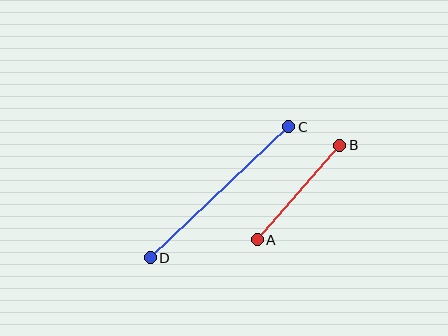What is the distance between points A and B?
The distance is approximately 125 pixels.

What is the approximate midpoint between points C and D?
The midpoint is at approximately (219, 192) pixels.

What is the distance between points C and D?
The distance is approximately 191 pixels.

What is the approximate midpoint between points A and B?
The midpoint is at approximately (298, 193) pixels.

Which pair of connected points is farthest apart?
Points C and D are farthest apart.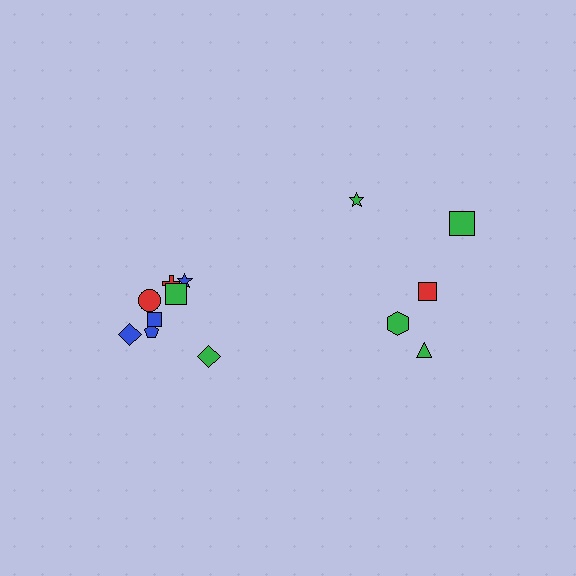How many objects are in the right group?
There are 5 objects.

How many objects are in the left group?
There are 8 objects.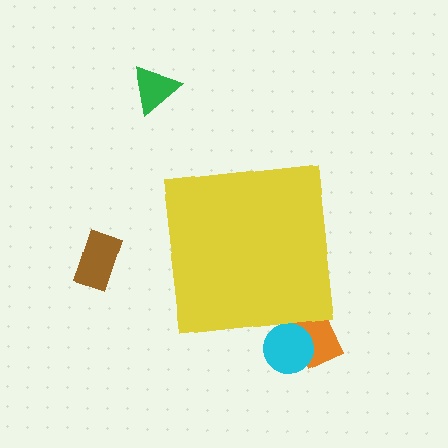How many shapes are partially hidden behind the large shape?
2 shapes are partially hidden.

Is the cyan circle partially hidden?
Yes, the cyan circle is partially hidden behind the yellow square.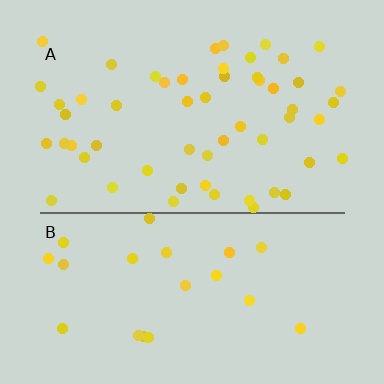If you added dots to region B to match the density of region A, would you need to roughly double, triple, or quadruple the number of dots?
Approximately double.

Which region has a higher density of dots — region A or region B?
A (the top).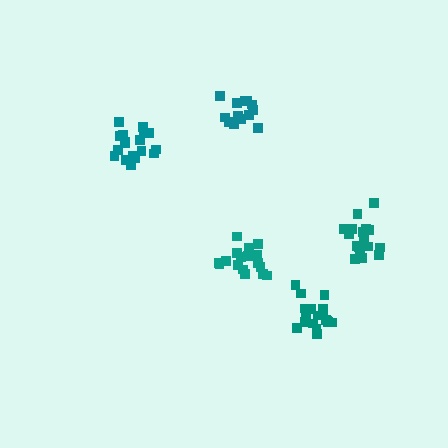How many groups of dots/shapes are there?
There are 5 groups.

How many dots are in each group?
Group 1: 17 dots, Group 2: 18 dots, Group 3: 18 dots, Group 4: 17 dots, Group 5: 13 dots (83 total).